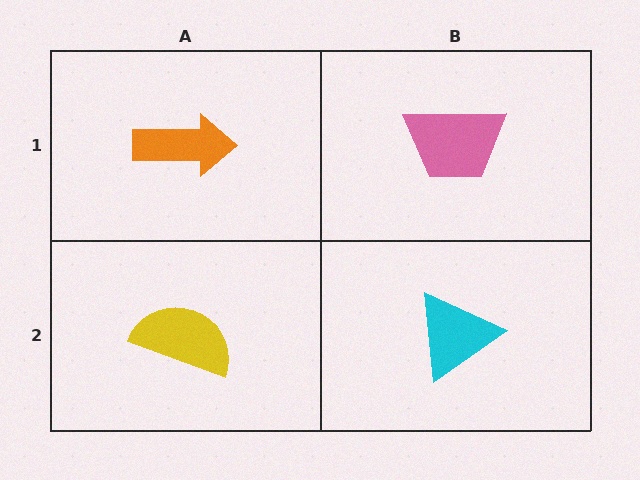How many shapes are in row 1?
2 shapes.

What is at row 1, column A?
An orange arrow.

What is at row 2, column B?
A cyan triangle.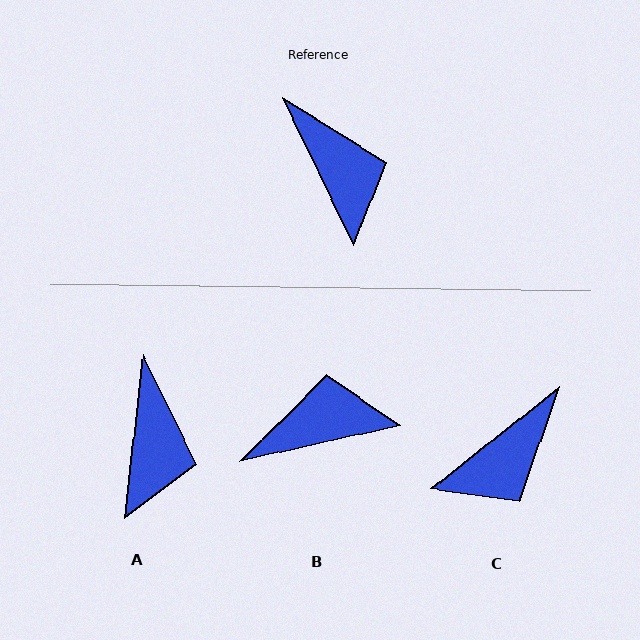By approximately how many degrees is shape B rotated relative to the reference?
Approximately 77 degrees counter-clockwise.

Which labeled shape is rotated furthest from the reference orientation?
B, about 77 degrees away.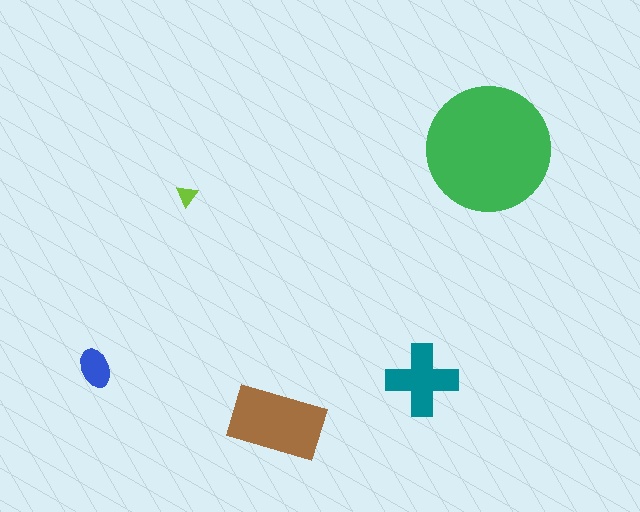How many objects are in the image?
There are 5 objects in the image.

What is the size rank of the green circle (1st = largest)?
1st.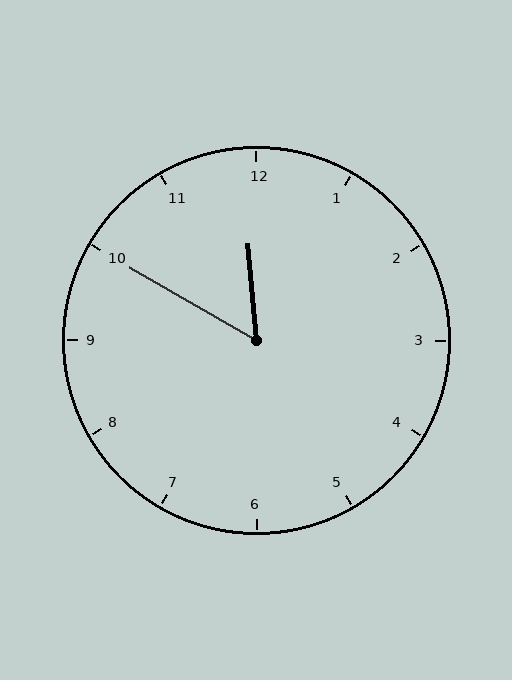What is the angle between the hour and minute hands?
Approximately 55 degrees.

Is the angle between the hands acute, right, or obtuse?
It is acute.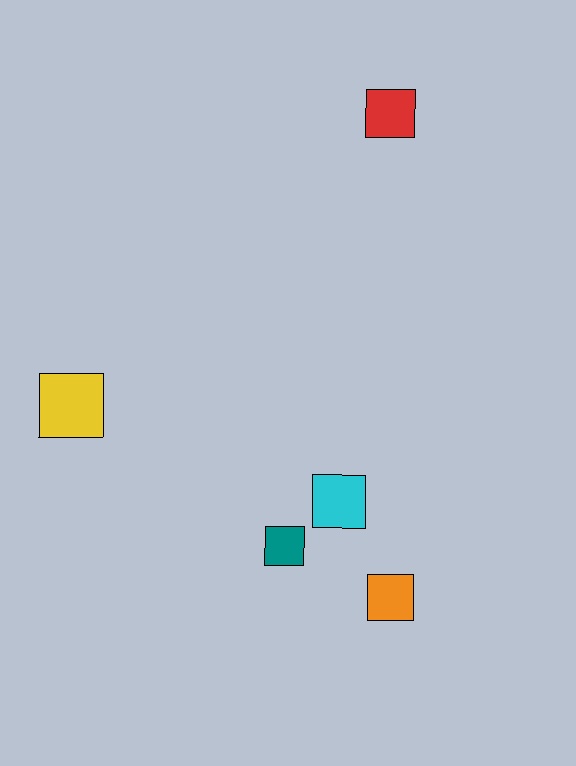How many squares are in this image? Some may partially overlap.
There are 5 squares.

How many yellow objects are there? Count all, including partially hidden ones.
There is 1 yellow object.